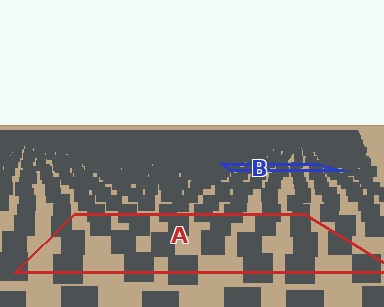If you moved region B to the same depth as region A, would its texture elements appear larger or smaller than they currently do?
They would appear larger. At a closer depth, the same texture elements are projected at a bigger on-screen size.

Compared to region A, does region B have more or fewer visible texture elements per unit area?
Region B has more texture elements per unit area — they are packed more densely because it is farther away.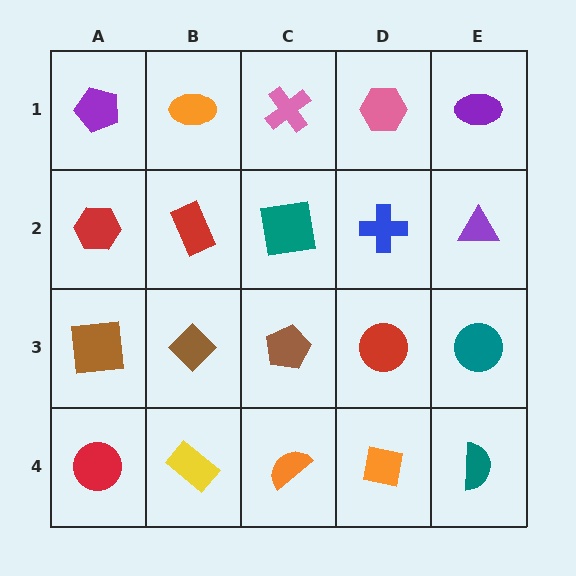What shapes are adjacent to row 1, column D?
A blue cross (row 2, column D), a pink cross (row 1, column C), a purple ellipse (row 1, column E).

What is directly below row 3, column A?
A red circle.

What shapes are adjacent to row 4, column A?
A brown square (row 3, column A), a yellow rectangle (row 4, column B).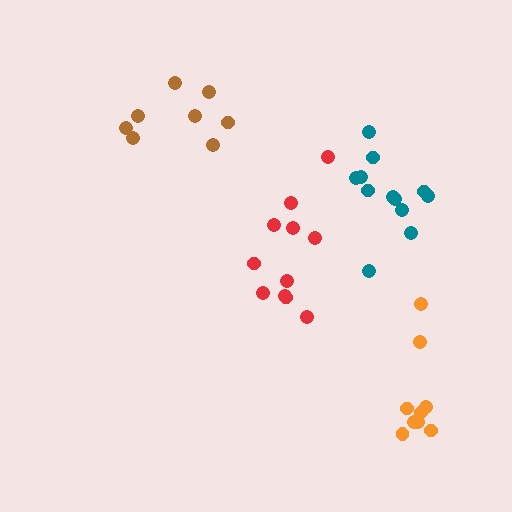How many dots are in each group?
Group 1: 12 dots, Group 2: 11 dots, Group 3: 8 dots, Group 4: 9 dots (40 total).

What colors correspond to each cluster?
The clusters are colored: teal, red, brown, orange.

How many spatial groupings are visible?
There are 4 spatial groupings.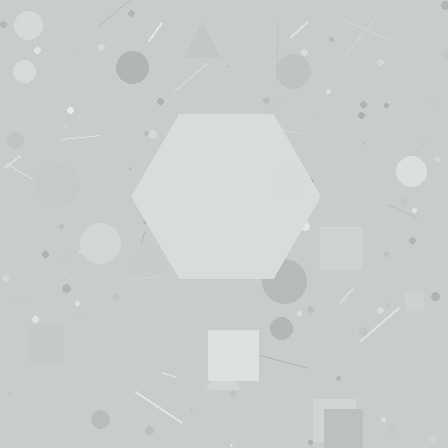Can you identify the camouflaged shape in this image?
The camouflaged shape is a hexagon.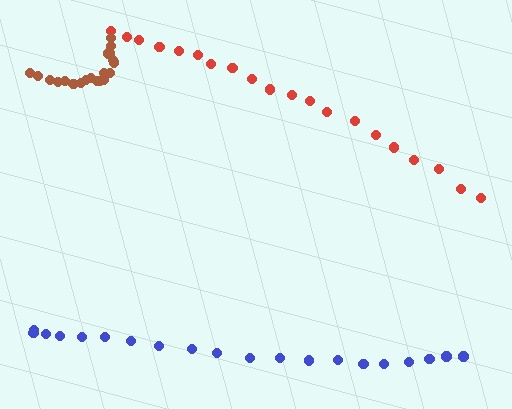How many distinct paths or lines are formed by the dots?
There are 3 distinct paths.